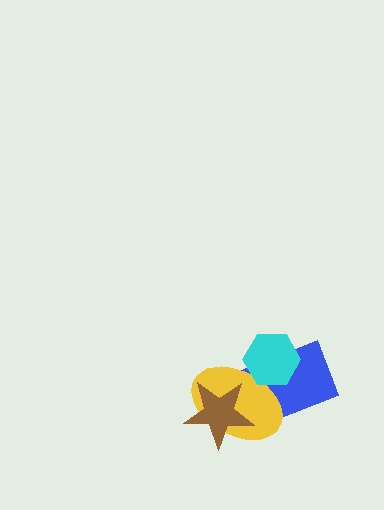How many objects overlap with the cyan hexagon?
2 objects overlap with the cyan hexagon.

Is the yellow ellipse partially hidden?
Yes, it is partially covered by another shape.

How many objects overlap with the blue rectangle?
3 objects overlap with the blue rectangle.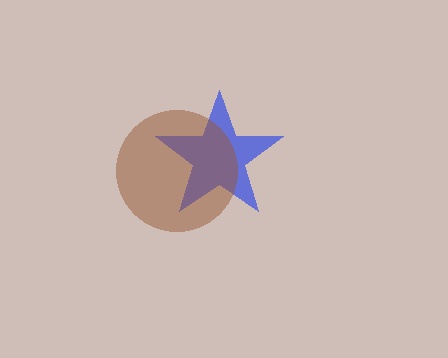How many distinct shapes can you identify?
There are 2 distinct shapes: a blue star, a brown circle.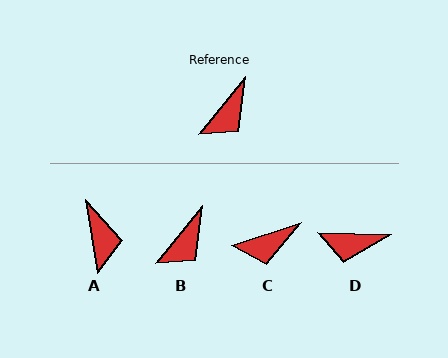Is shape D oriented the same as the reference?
No, it is off by about 53 degrees.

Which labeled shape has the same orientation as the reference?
B.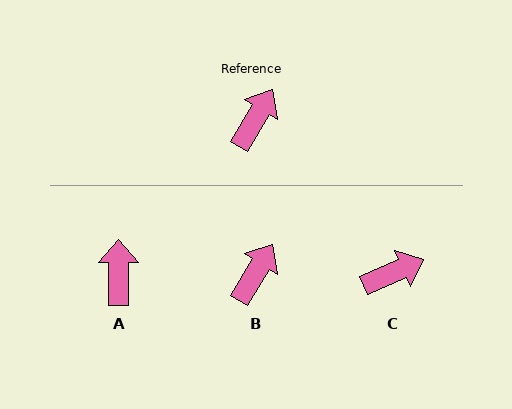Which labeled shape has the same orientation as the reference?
B.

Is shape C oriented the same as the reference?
No, it is off by about 36 degrees.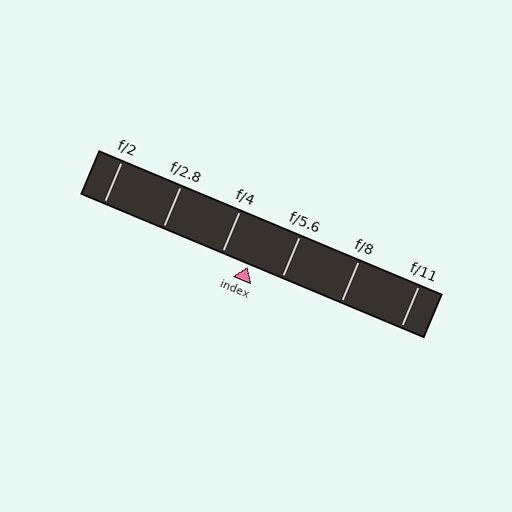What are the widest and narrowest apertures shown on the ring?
The widest aperture shown is f/2 and the narrowest is f/11.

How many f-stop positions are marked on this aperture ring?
There are 6 f-stop positions marked.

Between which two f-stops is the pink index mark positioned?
The index mark is between f/4 and f/5.6.